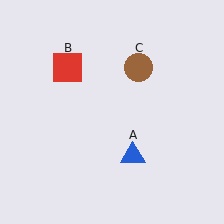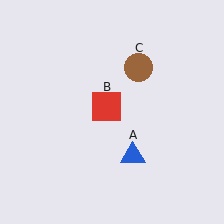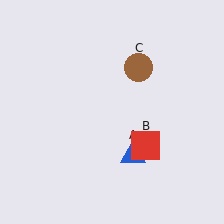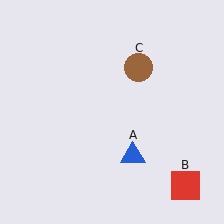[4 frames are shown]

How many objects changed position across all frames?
1 object changed position: red square (object B).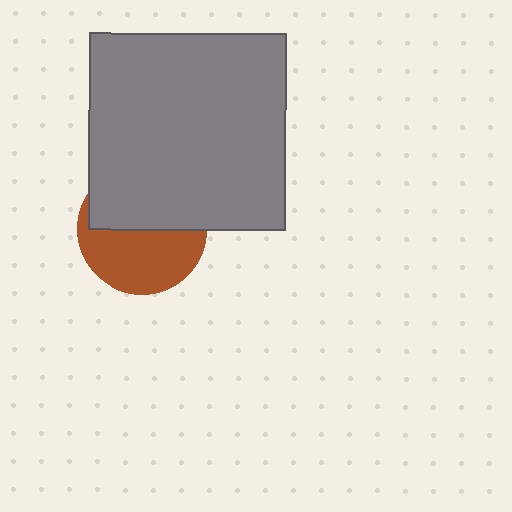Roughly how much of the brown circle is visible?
About half of it is visible (roughly 51%).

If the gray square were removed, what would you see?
You would see the complete brown circle.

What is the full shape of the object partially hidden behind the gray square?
The partially hidden object is a brown circle.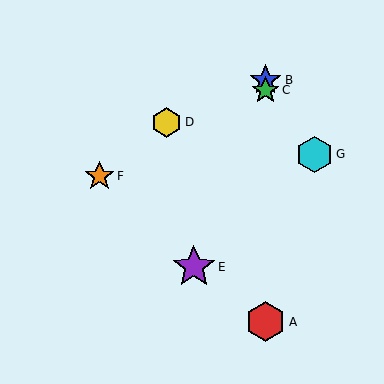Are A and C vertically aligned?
Yes, both are at x≈266.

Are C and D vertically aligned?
No, C is at x≈266 and D is at x≈167.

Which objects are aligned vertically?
Objects A, B, C are aligned vertically.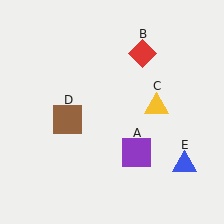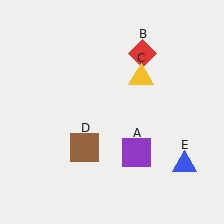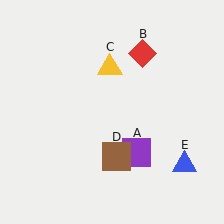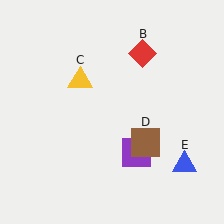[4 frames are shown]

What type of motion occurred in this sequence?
The yellow triangle (object C), brown square (object D) rotated counterclockwise around the center of the scene.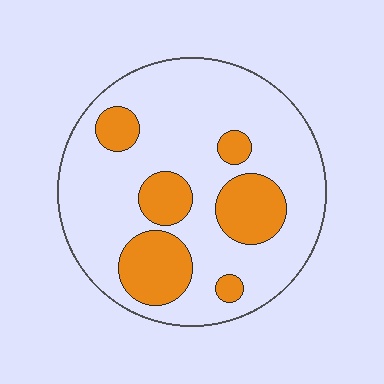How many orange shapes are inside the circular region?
6.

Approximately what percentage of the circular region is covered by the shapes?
Approximately 25%.